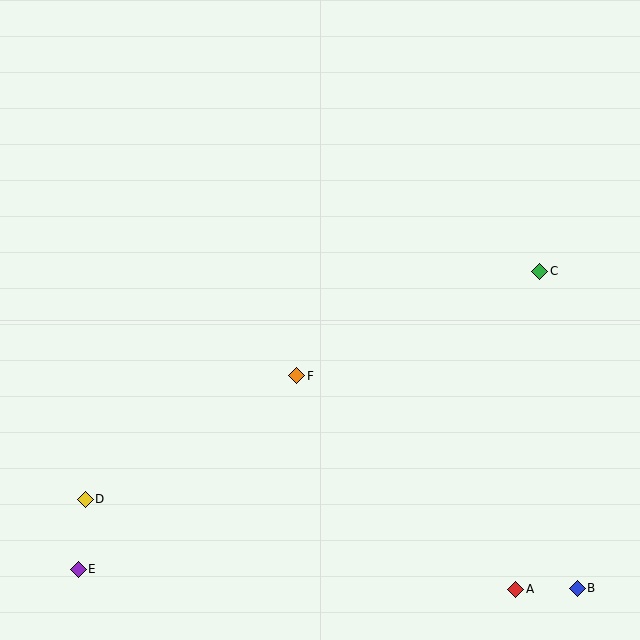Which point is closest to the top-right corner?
Point C is closest to the top-right corner.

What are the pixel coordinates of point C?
Point C is at (540, 271).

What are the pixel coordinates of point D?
Point D is at (85, 499).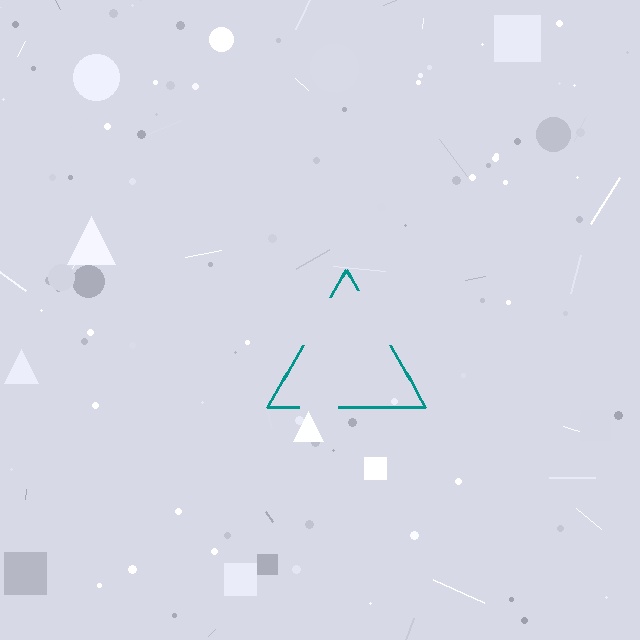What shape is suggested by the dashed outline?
The dashed outline suggests a triangle.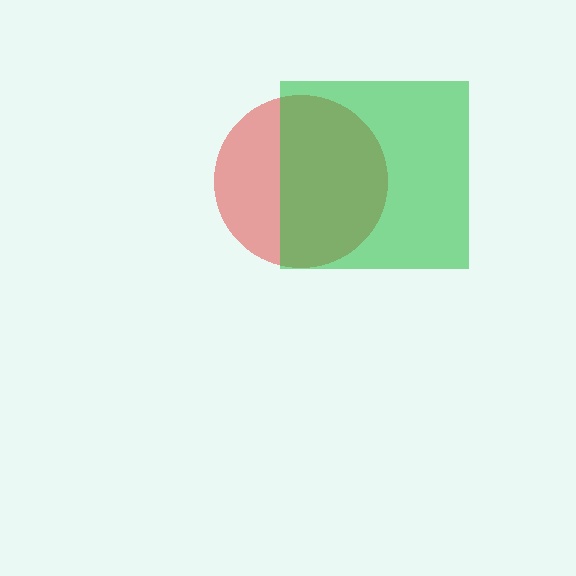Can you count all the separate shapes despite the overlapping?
Yes, there are 2 separate shapes.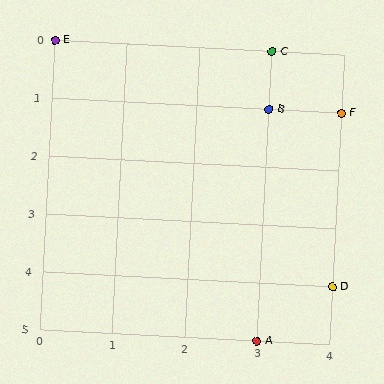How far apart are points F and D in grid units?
Points F and D are 3 rows apart.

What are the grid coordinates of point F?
Point F is at grid coordinates (4, 1).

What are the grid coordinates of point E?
Point E is at grid coordinates (0, 0).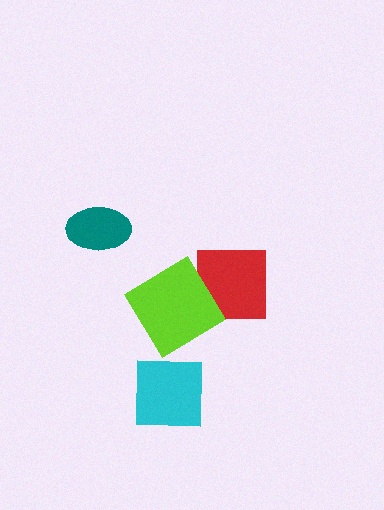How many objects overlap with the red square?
1 object overlaps with the red square.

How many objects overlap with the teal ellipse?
0 objects overlap with the teal ellipse.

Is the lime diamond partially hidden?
No, no other shape covers it.